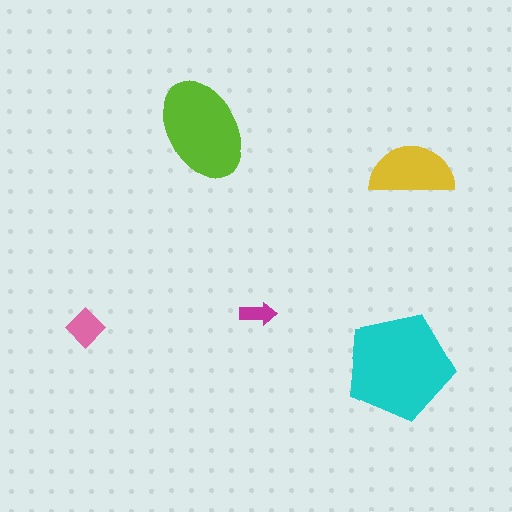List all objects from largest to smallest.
The cyan pentagon, the lime ellipse, the yellow semicircle, the pink diamond, the magenta arrow.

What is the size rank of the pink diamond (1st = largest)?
4th.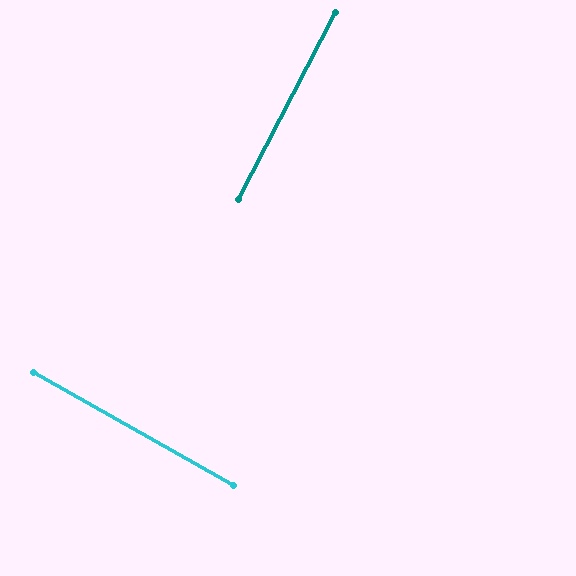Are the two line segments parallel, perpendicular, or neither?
Perpendicular — they meet at approximately 88°.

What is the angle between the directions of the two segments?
Approximately 88 degrees.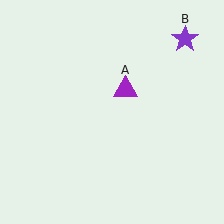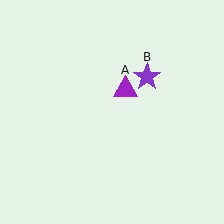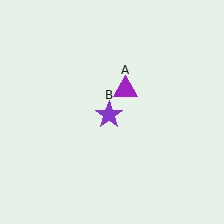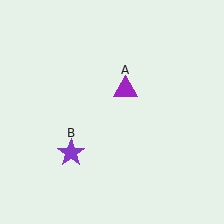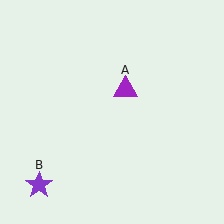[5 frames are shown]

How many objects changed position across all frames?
1 object changed position: purple star (object B).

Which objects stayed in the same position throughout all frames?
Purple triangle (object A) remained stationary.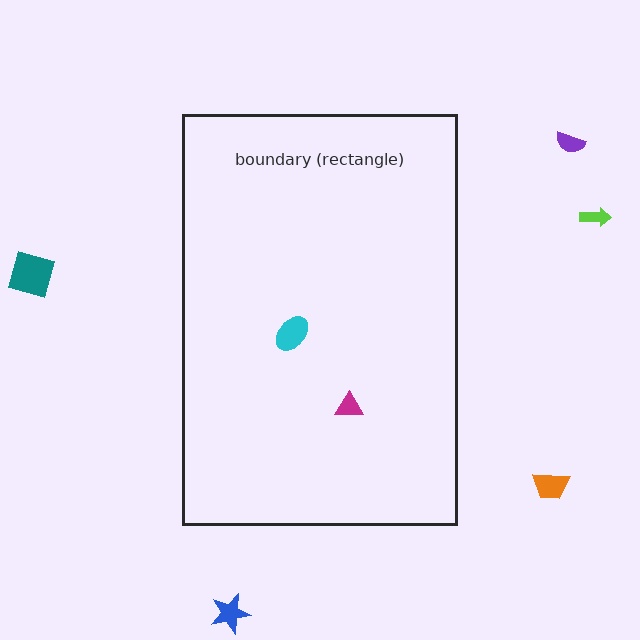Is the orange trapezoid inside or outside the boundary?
Outside.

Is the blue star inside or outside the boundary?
Outside.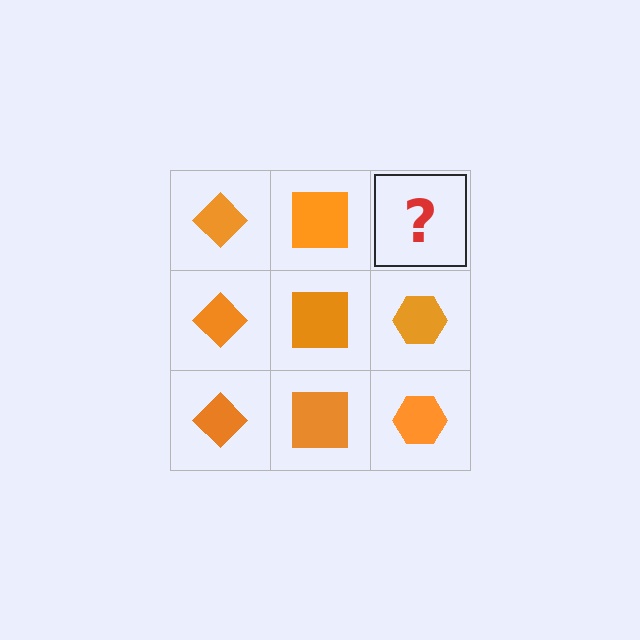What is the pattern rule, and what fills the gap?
The rule is that each column has a consistent shape. The gap should be filled with an orange hexagon.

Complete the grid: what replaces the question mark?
The question mark should be replaced with an orange hexagon.